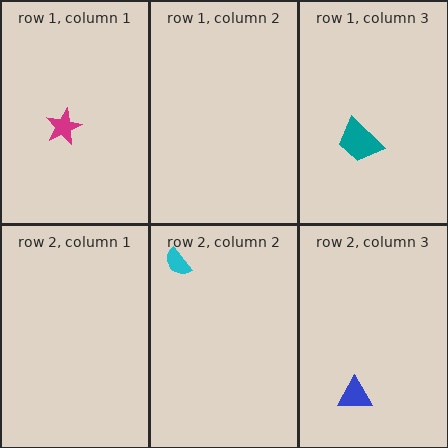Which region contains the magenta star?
The row 1, column 1 region.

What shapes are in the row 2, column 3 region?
The blue triangle.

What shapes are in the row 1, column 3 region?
The teal trapezoid.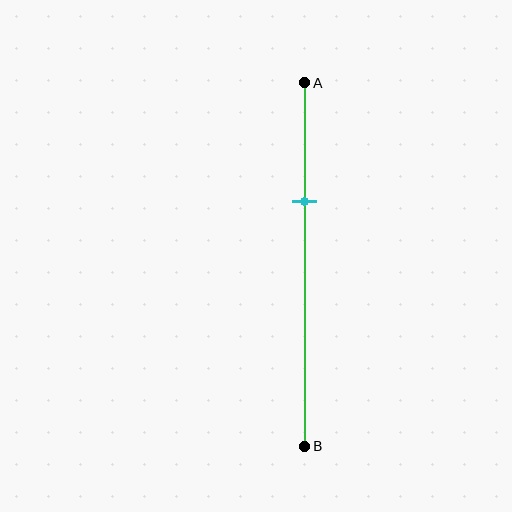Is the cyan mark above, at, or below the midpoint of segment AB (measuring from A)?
The cyan mark is above the midpoint of segment AB.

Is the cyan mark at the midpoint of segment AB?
No, the mark is at about 35% from A, not at the 50% midpoint.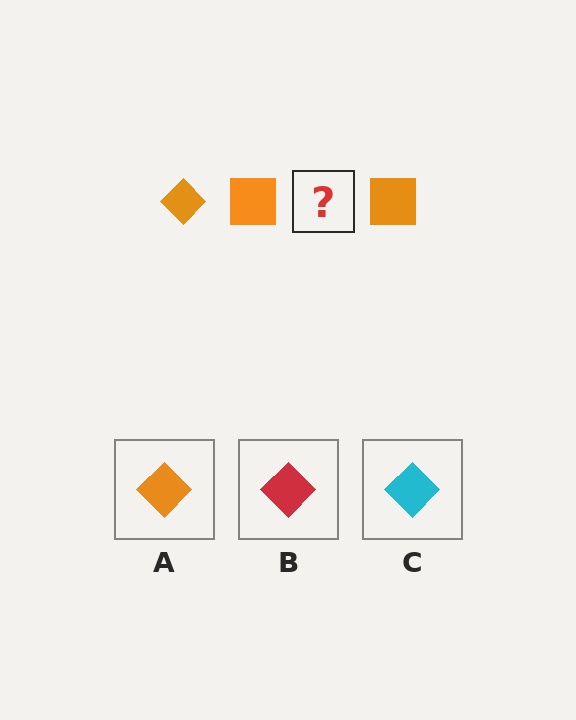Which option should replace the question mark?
Option A.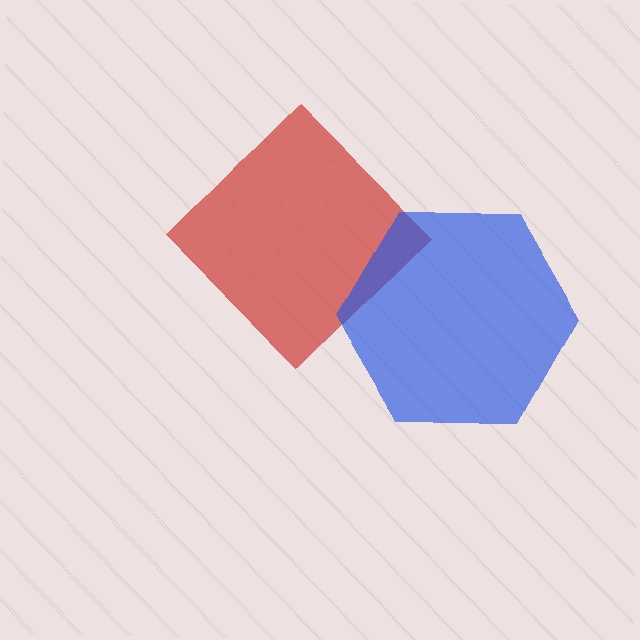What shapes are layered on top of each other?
The layered shapes are: a red diamond, a blue hexagon.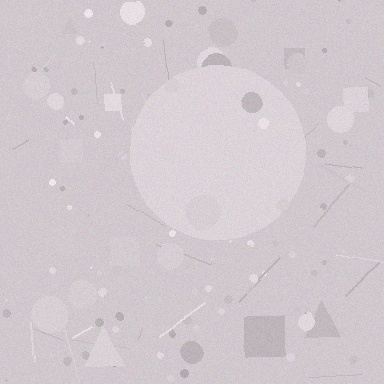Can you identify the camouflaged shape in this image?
The camouflaged shape is a circle.